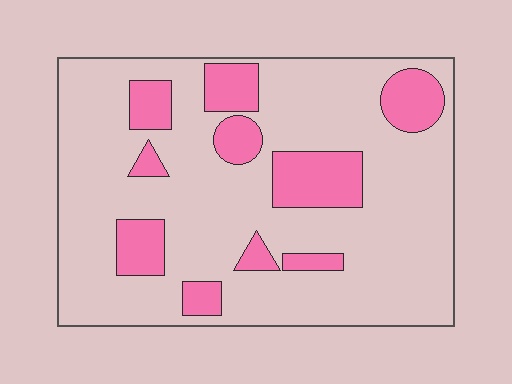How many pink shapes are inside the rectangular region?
10.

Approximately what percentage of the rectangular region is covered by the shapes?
Approximately 20%.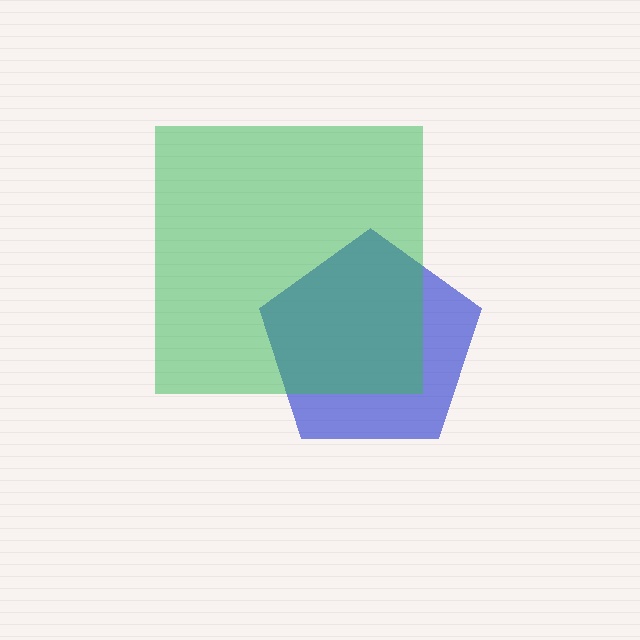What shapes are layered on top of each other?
The layered shapes are: a blue pentagon, a green square.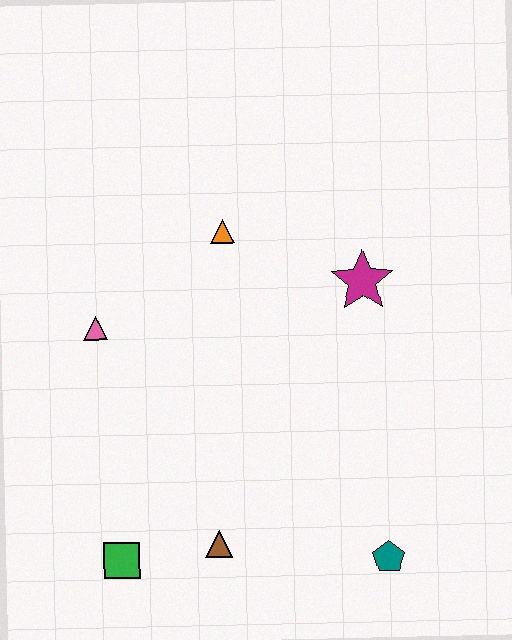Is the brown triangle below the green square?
No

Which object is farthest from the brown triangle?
The orange triangle is farthest from the brown triangle.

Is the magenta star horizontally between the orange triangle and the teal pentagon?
Yes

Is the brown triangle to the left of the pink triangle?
No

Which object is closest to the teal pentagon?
The brown triangle is closest to the teal pentagon.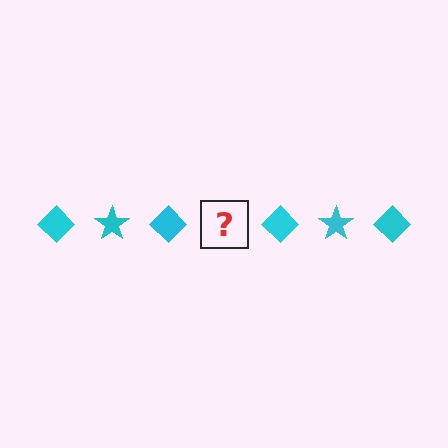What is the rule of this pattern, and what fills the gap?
The rule is that the pattern cycles through diamond, star shapes in cyan. The gap should be filled with a cyan star.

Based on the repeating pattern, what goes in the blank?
The blank should be a cyan star.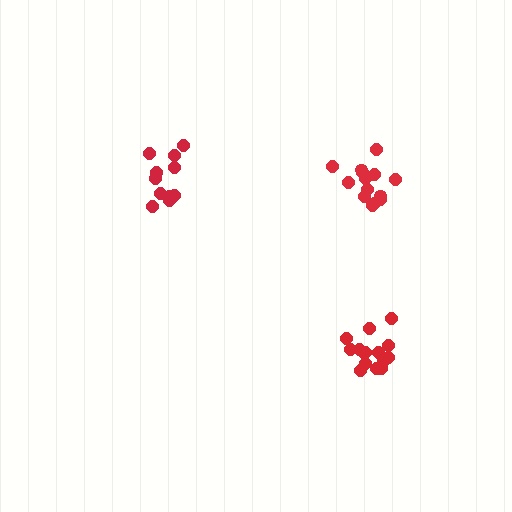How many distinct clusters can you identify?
There are 3 distinct clusters.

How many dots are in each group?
Group 1: 11 dots, Group 2: 15 dots, Group 3: 14 dots (40 total).